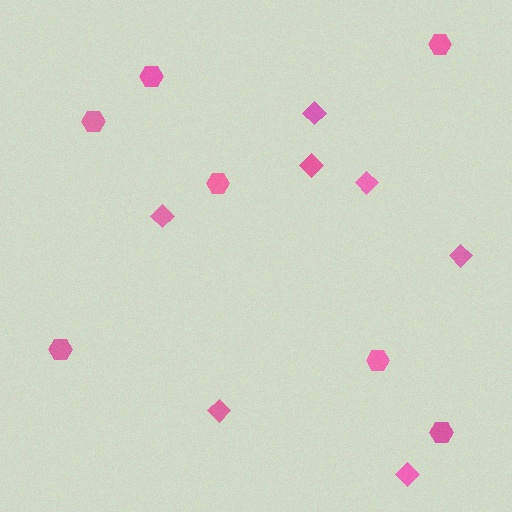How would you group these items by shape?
There are 2 groups: one group of diamonds (7) and one group of hexagons (7).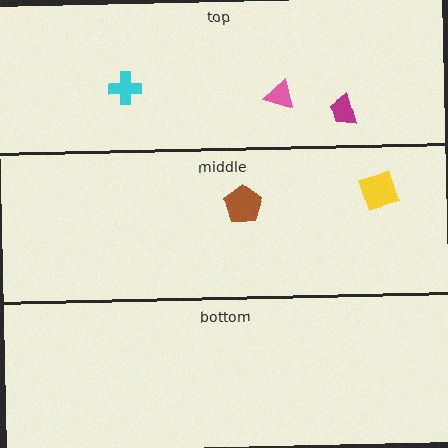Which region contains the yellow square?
The middle region.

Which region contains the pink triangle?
The top region.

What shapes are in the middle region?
The brown pentagon, the yellow square.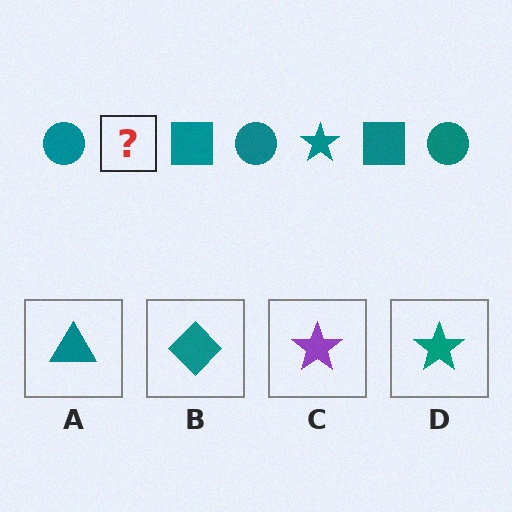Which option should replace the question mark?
Option D.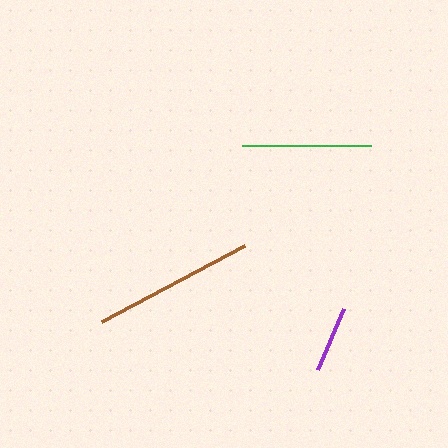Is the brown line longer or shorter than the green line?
The brown line is longer than the green line.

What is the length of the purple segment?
The purple segment is approximately 67 pixels long.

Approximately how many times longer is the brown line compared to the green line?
The brown line is approximately 1.3 times the length of the green line.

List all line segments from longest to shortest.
From longest to shortest: brown, green, purple.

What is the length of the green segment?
The green segment is approximately 129 pixels long.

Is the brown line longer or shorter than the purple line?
The brown line is longer than the purple line.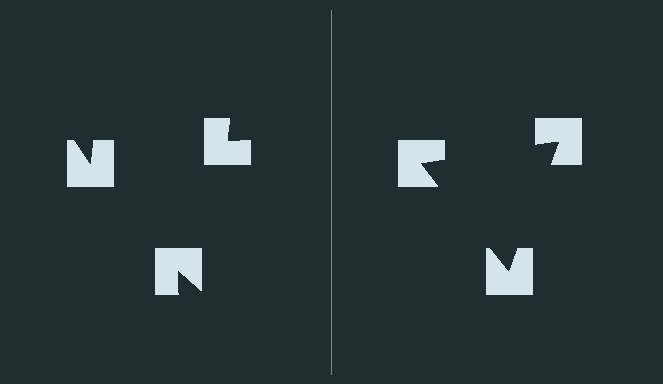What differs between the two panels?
The notched squares are positioned identically on both sides; only the wedge orientations differ. On the right they align to a triangle; on the left they are misaligned.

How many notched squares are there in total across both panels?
6 — 3 on each side.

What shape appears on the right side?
An illusory triangle.